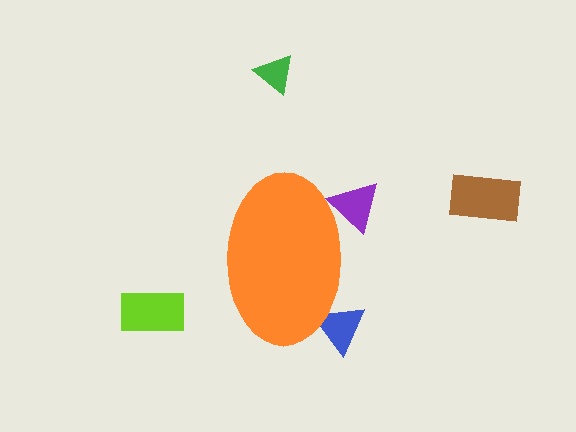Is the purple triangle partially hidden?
Yes, the purple triangle is partially hidden behind the orange ellipse.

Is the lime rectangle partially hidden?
No, the lime rectangle is fully visible.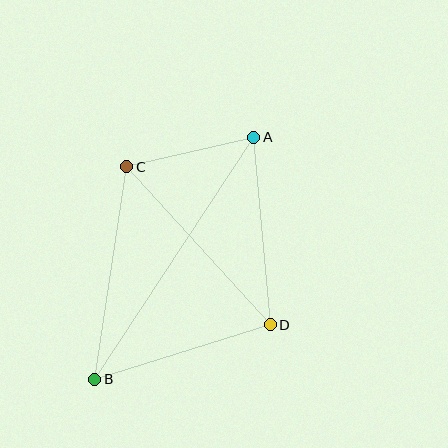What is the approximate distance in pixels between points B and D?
The distance between B and D is approximately 183 pixels.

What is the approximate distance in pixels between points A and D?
The distance between A and D is approximately 188 pixels.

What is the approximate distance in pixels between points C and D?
The distance between C and D is approximately 213 pixels.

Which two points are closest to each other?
Points A and C are closest to each other.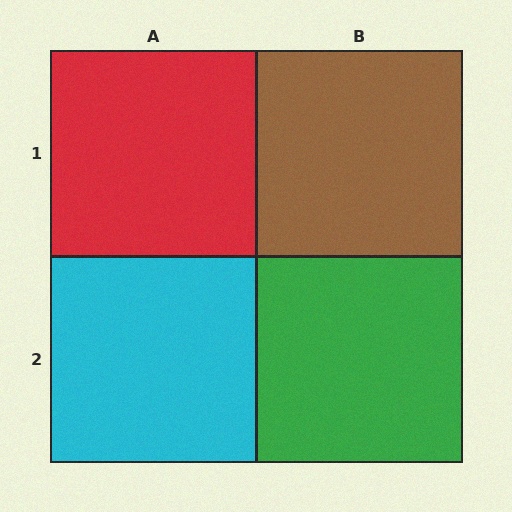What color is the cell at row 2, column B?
Green.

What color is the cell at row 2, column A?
Cyan.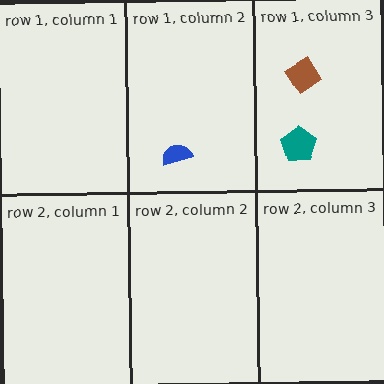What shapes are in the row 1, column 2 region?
The blue semicircle.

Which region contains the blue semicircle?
The row 1, column 2 region.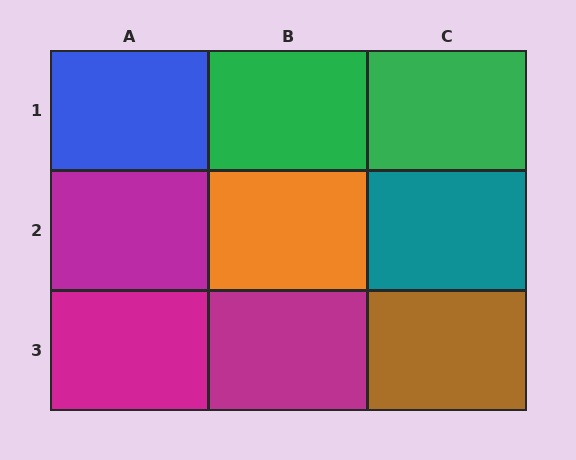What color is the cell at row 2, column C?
Teal.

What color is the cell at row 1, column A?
Blue.